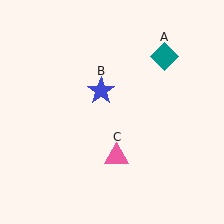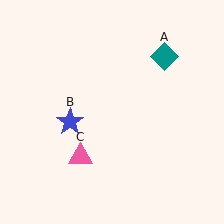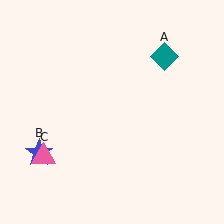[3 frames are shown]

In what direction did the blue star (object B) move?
The blue star (object B) moved down and to the left.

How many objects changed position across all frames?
2 objects changed position: blue star (object B), pink triangle (object C).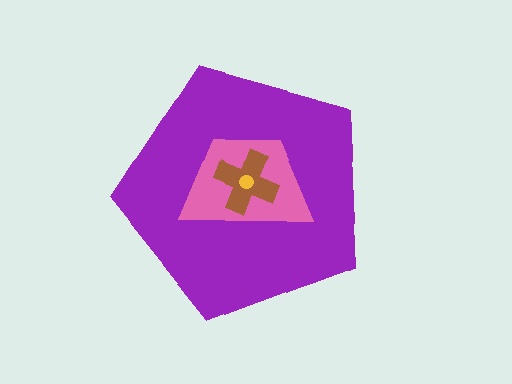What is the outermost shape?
The purple pentagon.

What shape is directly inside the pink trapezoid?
The brown cross.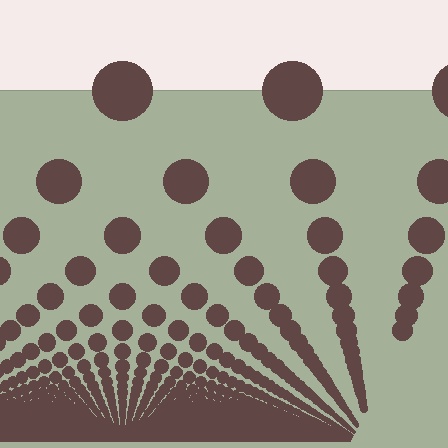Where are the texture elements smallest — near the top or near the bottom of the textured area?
Near the bottom.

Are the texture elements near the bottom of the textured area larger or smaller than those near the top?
Smaller. The gradient is inverted — elements near the bottom are smaller and denser.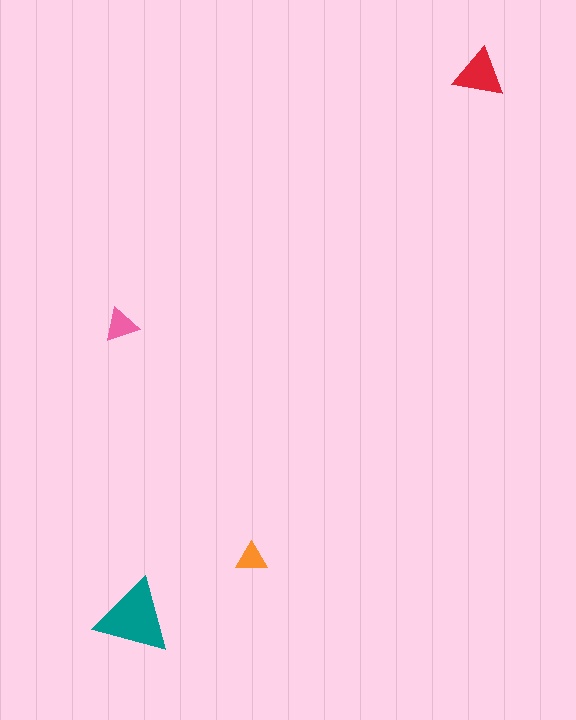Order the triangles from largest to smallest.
the teal one, the red one, the pink one, the orange one.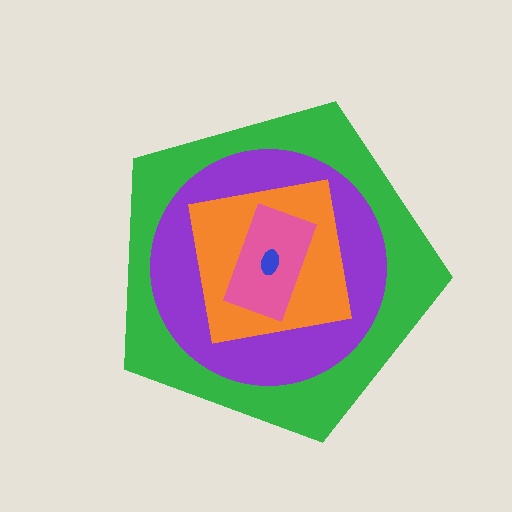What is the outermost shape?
The green pentagon.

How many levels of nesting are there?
5.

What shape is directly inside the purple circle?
The orange square.